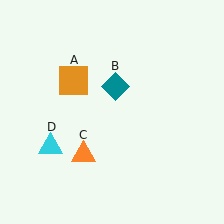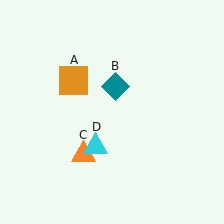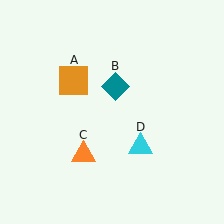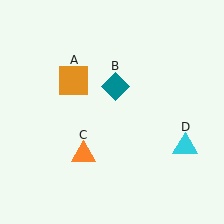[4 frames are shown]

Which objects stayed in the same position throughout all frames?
Orange square (object A) and teal diamond (object B) and orange triangle (object C) remained stationary.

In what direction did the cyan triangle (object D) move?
The cyan triangle (object D) moved right.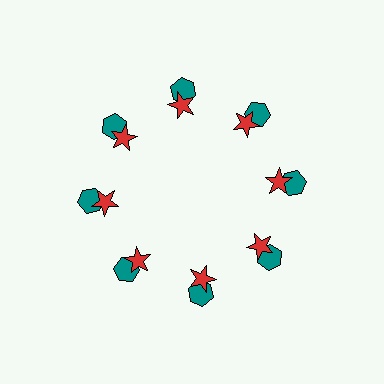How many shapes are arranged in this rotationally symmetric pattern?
There are 16 shapes, arranged in 8 groups of 2.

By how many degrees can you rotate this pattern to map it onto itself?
The pattern maps onto itself every 45 degrees of rotation.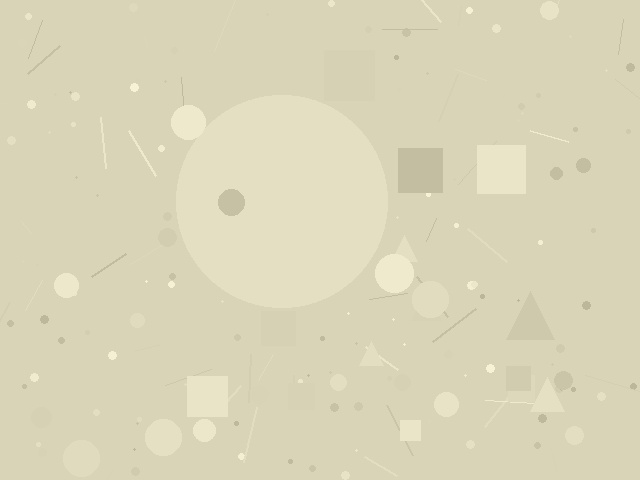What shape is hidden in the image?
A circle is hidden in the image.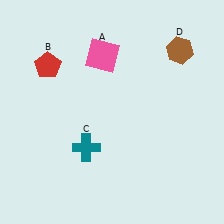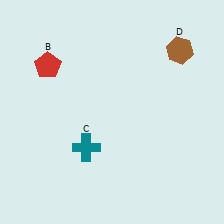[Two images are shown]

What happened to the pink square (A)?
The pink square (A) was removed in Image 2. It was in the top-left area of Image 1.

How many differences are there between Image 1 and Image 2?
There is 1 difference between the two images.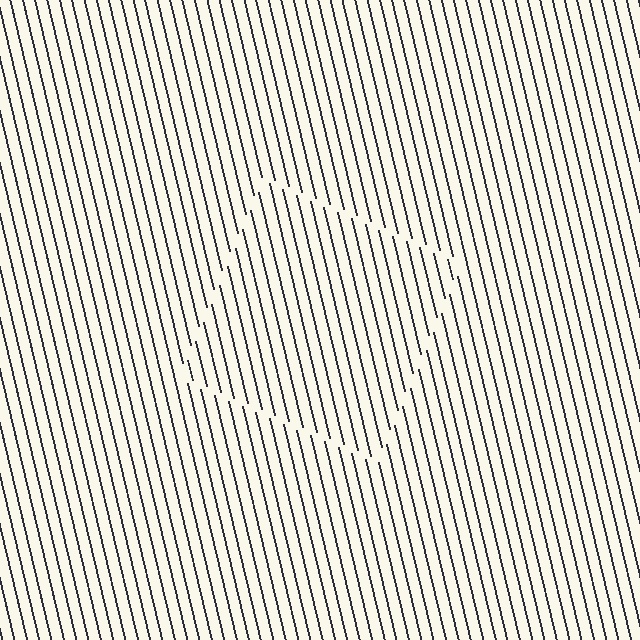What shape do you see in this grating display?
An illusory square. The interior of the shape contains the same grating, shifted by half a period — the contour is defined by the phase discontinuity where line-ends from the inner and outer gratings abut.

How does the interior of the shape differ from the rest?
The interior of the shape contains the same grating, shifted by half a period — the contour is defined by the phase discontinuity where line-ends from the inner and outer gratings abut.